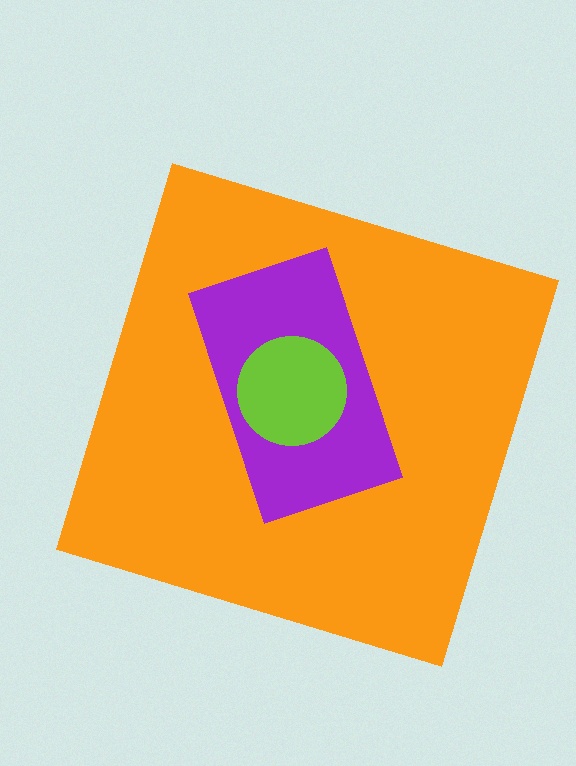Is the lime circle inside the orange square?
Yes.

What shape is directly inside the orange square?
The purple rectangle.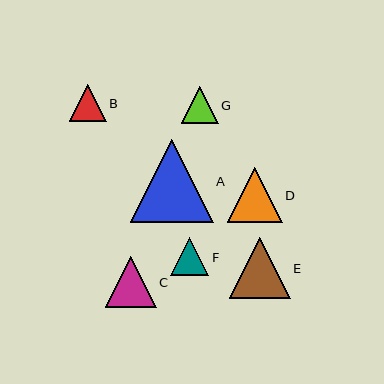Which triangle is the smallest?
Triangle G is the smallest with a size of approximately 36 pixels.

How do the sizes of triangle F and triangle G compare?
Triangle F and triangle G are approximately the same size.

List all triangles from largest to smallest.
From largest to smallest: A, E, D, C, F, B, G.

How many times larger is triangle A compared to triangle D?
Triangle A is approximately 1.5 times the size of triangle D.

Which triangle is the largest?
Triangle A is the largest with a size of approximately 83 pixels.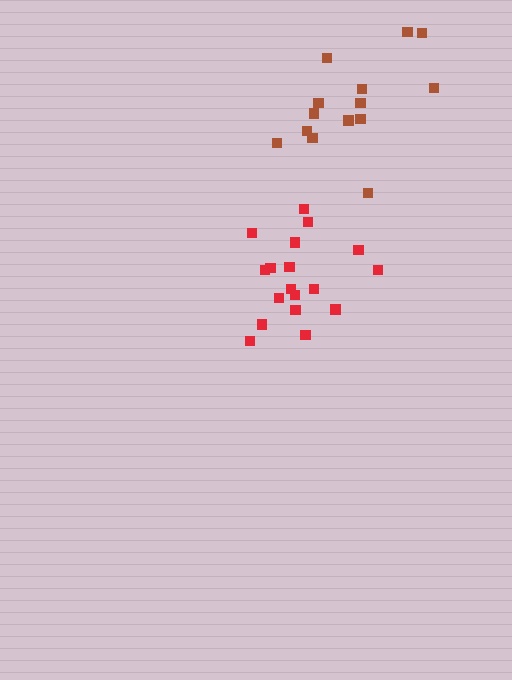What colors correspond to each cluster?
The clusters are colored: red, brown.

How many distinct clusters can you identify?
There are 2 distinct clusters.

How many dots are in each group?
Group 1: 18 dots, Group 2: 14 dots (32 total).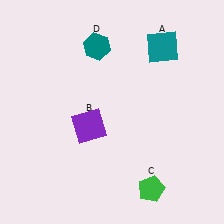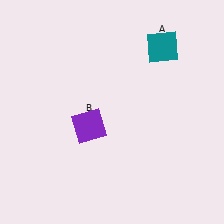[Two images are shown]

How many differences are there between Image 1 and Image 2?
There are 2 differences between the two images.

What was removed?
The green pentagon (C), the teal hexagon (D) were removed in Image 2.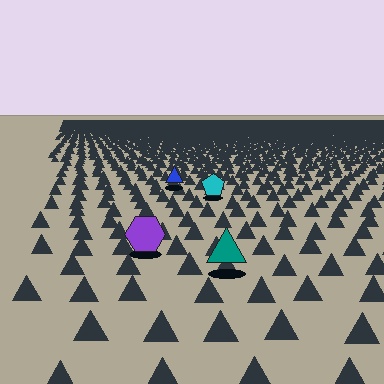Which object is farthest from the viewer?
The blue triangle is farthest from the viewer. It appears smaller and the ground texture around it is denser.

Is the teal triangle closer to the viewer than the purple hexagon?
Yes. The teal triangle is closer — you can tell from the texture gradient: the ground texture is coarser near it.